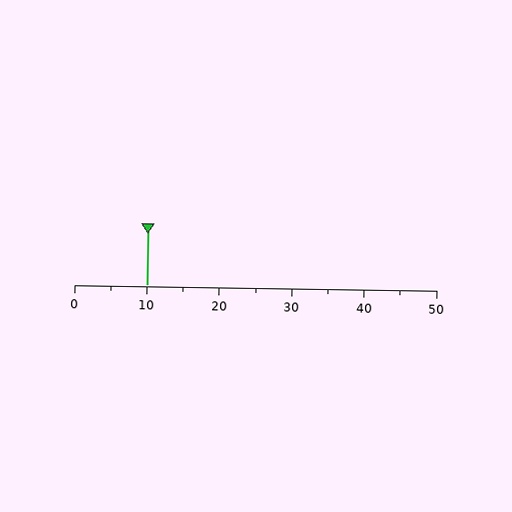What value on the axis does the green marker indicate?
The marker indicates approximately 10.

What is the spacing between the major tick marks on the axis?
The major ticks are spaced 10 apart.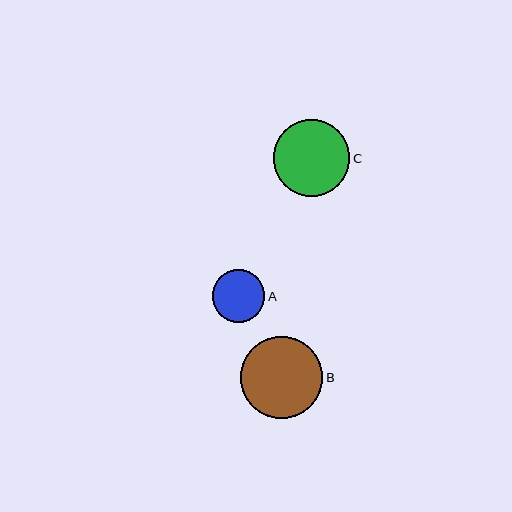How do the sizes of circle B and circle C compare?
Circle B and circle C are approximately the same size.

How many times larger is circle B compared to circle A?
Circle B is approximately 1.5 times the size of circle A.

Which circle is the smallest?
Circle A is the smallest with a size of approximately 53 pixels.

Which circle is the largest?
Circle B is the largest with a size of approximately 82 pixels.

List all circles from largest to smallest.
From largest to smallest: B, C, A.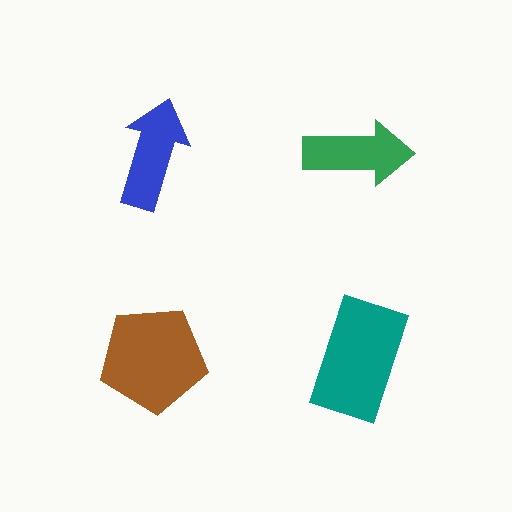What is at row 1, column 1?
A blue arrow.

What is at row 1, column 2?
A green arrow.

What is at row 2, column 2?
A teal rectangle.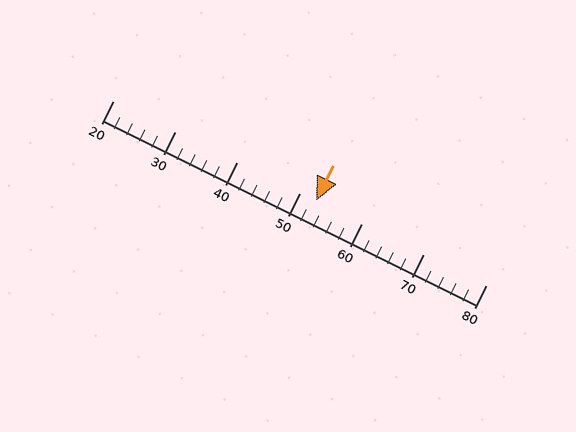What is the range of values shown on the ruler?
The ruler shows values from 20 to 80.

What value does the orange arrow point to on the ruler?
The orange arrow points to approximately 53.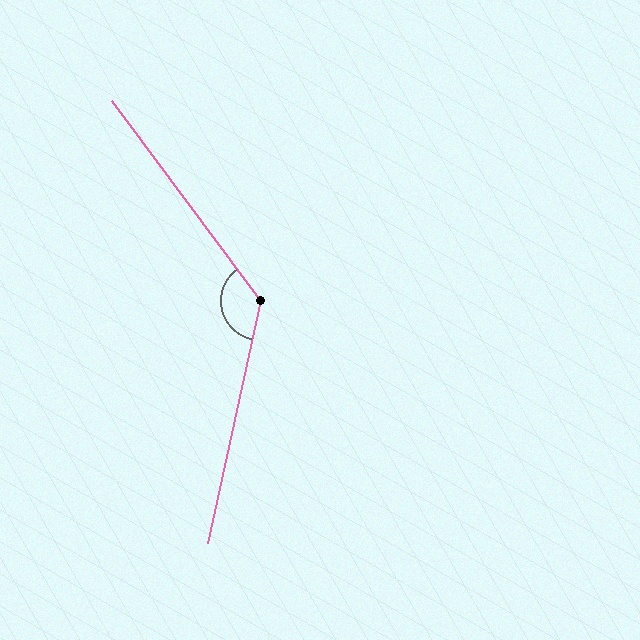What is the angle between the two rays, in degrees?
Approximately 131 degrees.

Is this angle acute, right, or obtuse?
It is obtuse.